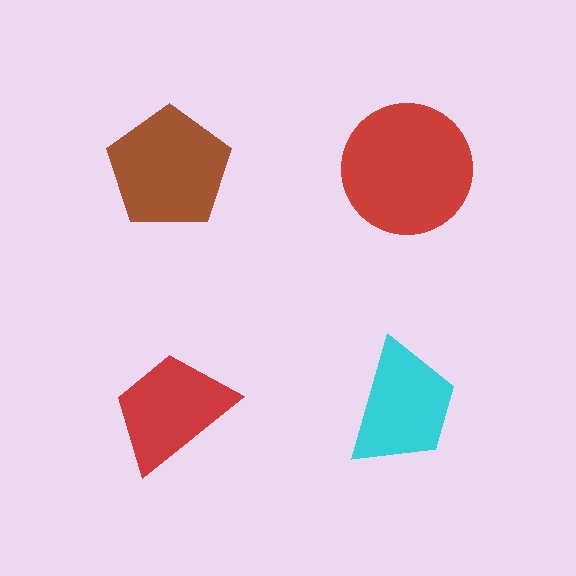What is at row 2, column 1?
A red trapezoid.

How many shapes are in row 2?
2 shapes.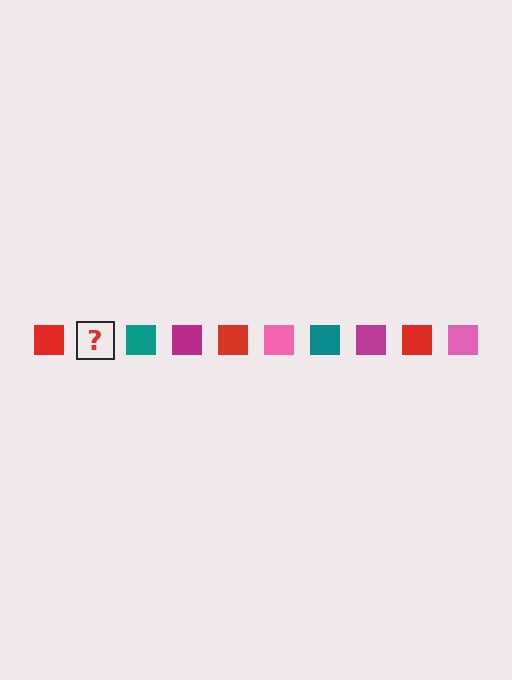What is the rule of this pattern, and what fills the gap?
The rule is that the pattern cycles through red, pink, teal, magenta squares. The gap should be filled with a pink square.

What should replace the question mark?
The question mark should be replaced with a pink square.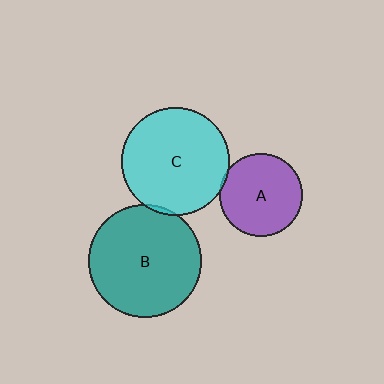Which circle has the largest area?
Circle B (teal).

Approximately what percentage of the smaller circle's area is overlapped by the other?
Approximately 5%.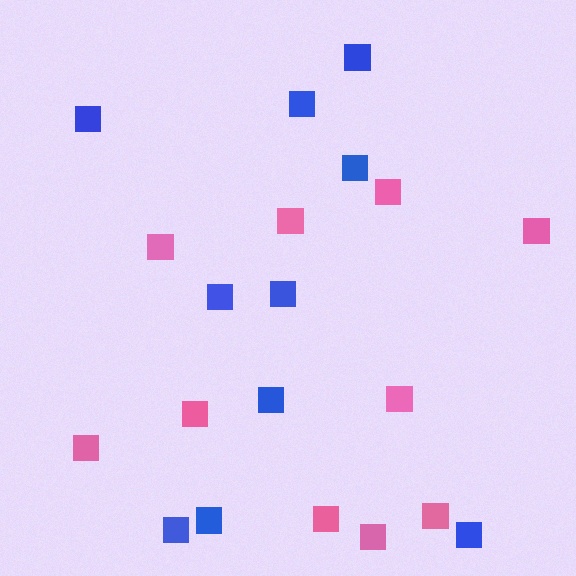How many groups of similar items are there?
There are 2 groups: one group of blue squares (10) and one group of pink squares (10).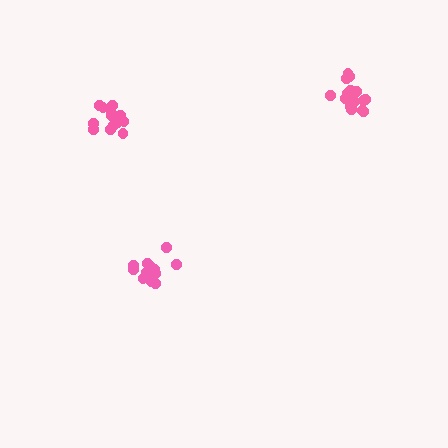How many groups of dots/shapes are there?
There are 3 groups.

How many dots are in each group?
Group 1: 13 dots, Group 2: 15 dots, Group 3: 16 dots (44 total).